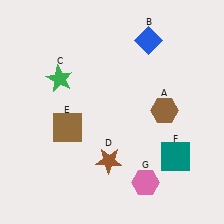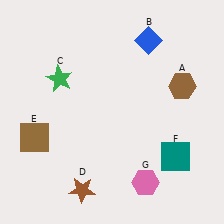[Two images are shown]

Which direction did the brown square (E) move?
The brown square (E) moved left.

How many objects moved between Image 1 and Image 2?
3 objects moved between the two images.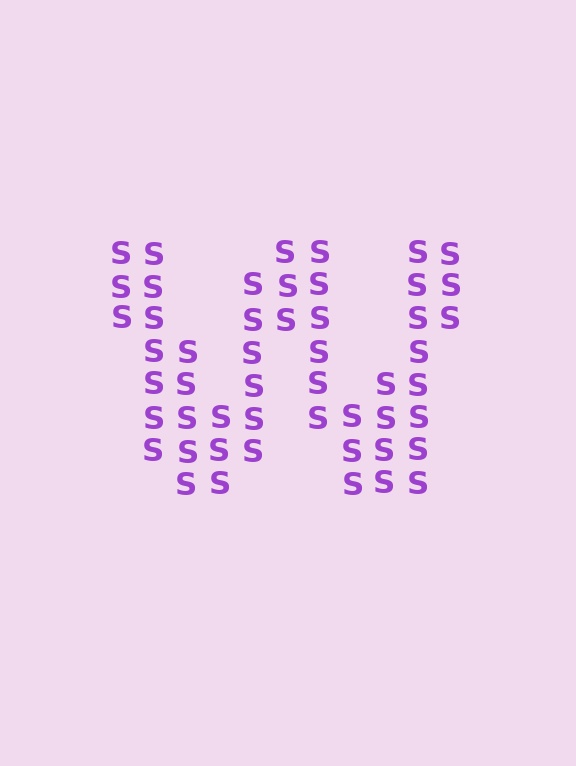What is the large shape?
The large shape is the letter W.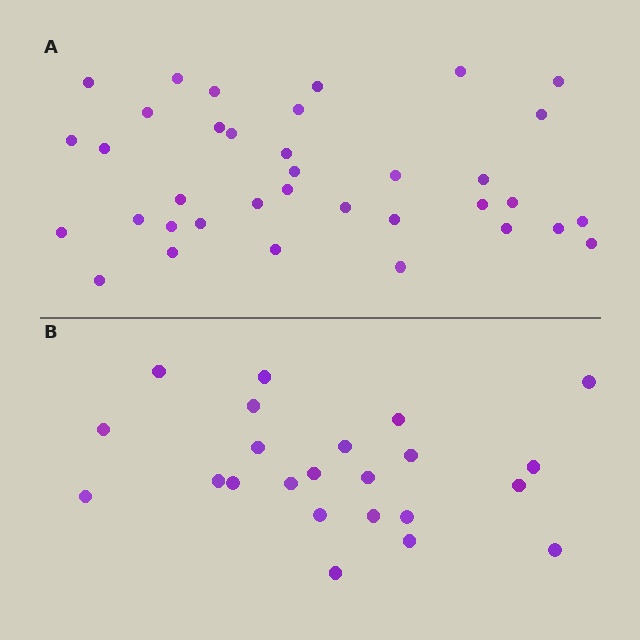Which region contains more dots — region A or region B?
Region A (the top region) has more dots.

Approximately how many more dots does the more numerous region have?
Region A has approximately 15 more dots than region B.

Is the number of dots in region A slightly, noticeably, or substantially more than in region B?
Region A has substantially more. The ratio is roughly 1.6 to 1.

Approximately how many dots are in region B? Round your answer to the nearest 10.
About 20 dots. (The exact count is 23, which rounds to 20.)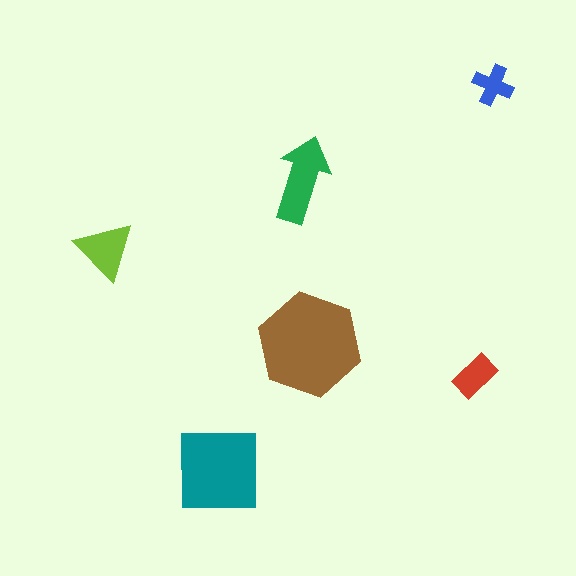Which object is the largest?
The brown hexagon.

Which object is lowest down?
The teal square is bottommost.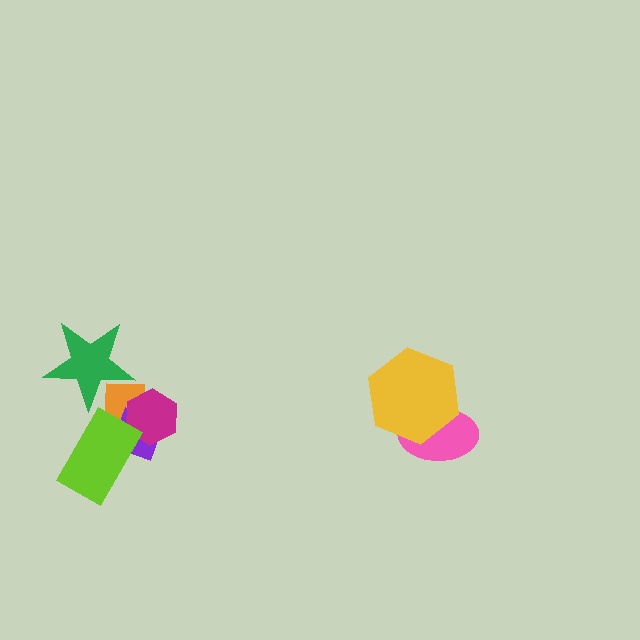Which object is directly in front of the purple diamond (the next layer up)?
The magenta hexagon is directly in front of the purple diamond.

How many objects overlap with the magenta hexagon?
2 objects overlap with the magenta hexagon.